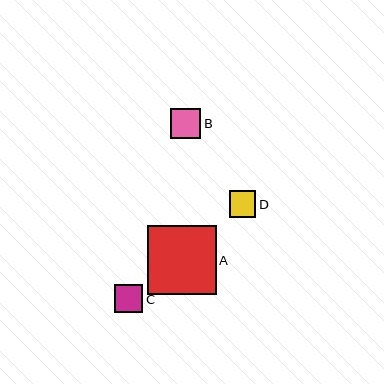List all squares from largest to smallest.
From largest to smallest: A, B, C, D.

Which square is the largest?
Square A is the largest with a size of approximately 69 pixels.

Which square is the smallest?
Square D is the smallest with a size of approximately 27 pixels.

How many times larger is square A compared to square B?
Square A is approximately 2.3 times the size of square B.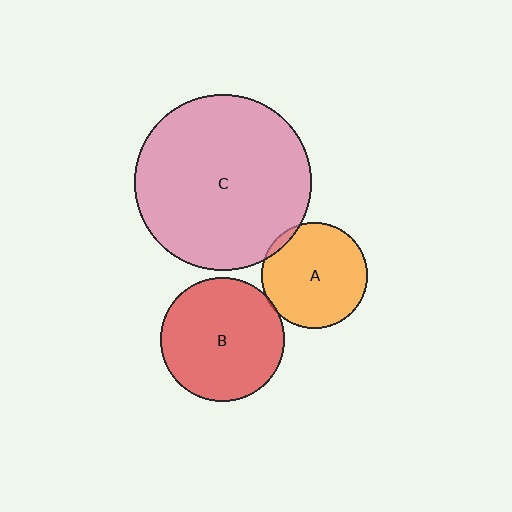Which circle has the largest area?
Circle C (pink).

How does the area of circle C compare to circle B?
Approximately 2.0 times.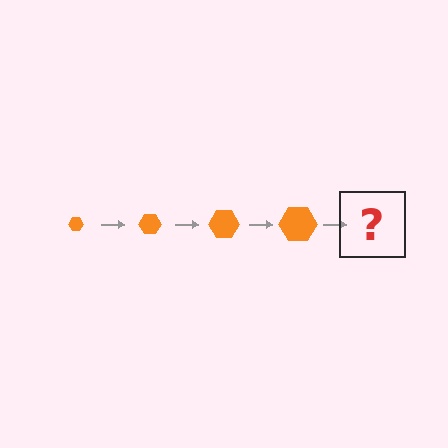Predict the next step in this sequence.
The next step is an orange hexagon, larger than the previous one.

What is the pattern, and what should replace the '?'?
The pattern is that the hexagon gets progressively larger each step. The '?' should be an orange hexagon, larger than the previous one.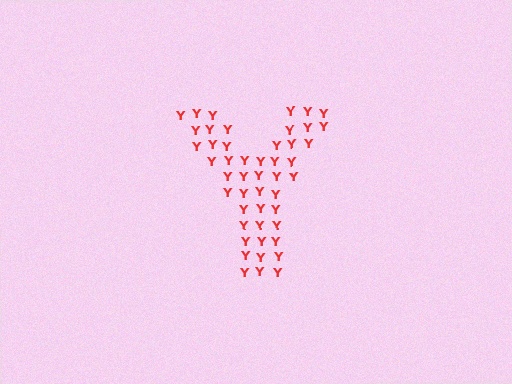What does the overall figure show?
The overall figure shows the letter Y.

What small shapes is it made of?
It is made of small letter Y's.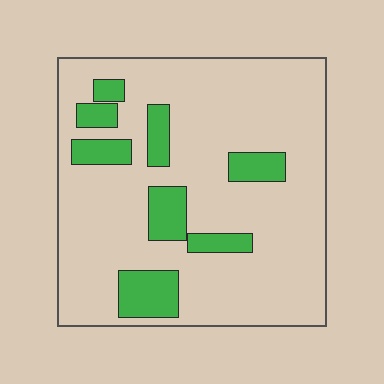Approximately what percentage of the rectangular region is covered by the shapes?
Approximately 20%.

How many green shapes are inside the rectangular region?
8.